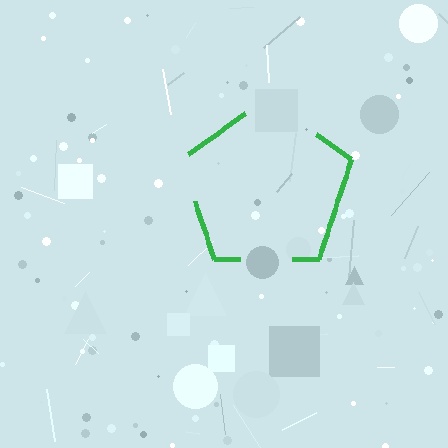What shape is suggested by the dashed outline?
The dashed outline suggests a pentagon.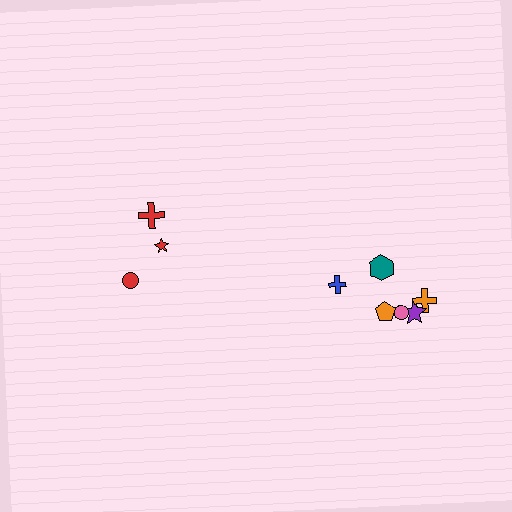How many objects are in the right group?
There are 6 objects.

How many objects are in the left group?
There are 3 objects.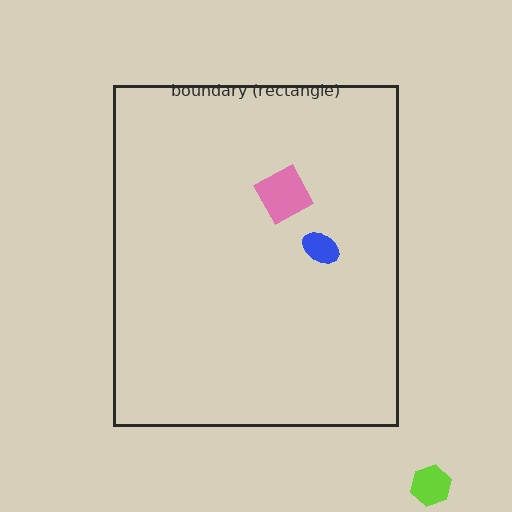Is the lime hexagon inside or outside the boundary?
Outside.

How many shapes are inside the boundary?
2 inside, 1 outside.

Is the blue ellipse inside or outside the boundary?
Inside.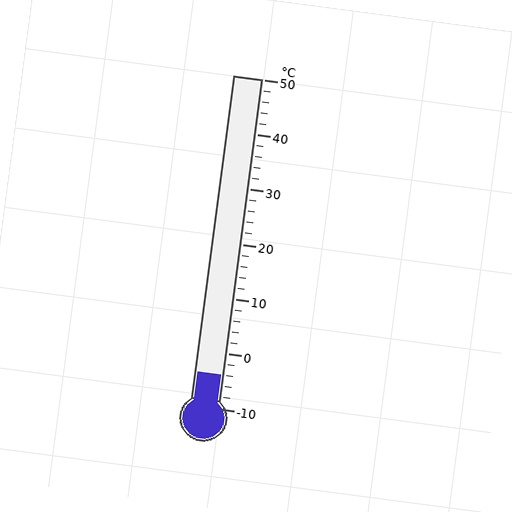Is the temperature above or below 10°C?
The temperature is below 10°C.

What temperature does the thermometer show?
The thermometer shows approximately -4°C.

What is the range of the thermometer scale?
The thermometer scale ranges from -10°C to 50°C.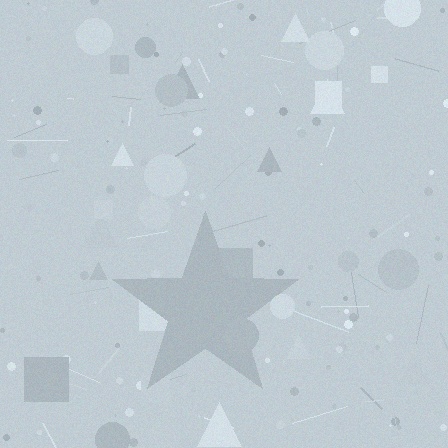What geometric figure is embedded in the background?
A star is embedded in the background.